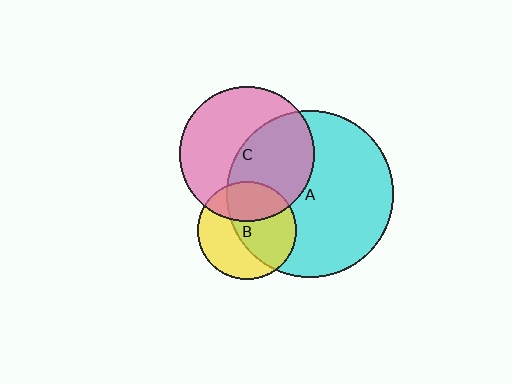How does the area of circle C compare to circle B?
Approximately 1.9 times.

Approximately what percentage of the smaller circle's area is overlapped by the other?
Approximately 50%.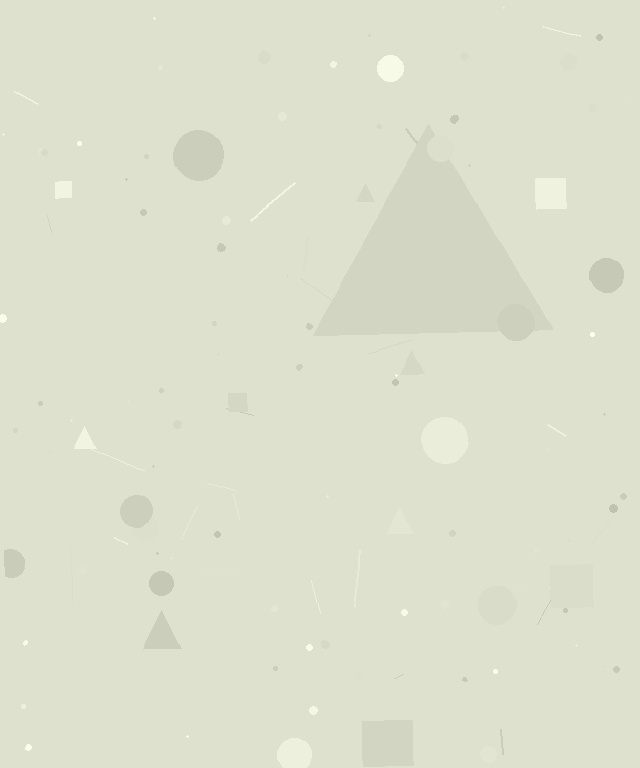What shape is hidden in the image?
A triangle is hidden in the image.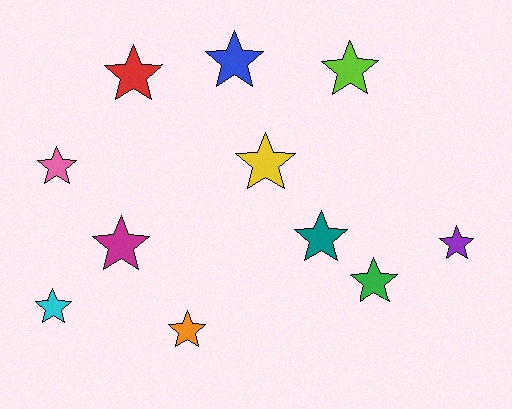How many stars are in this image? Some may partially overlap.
There are 11 stars.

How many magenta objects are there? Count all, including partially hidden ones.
There is 1 magenta object.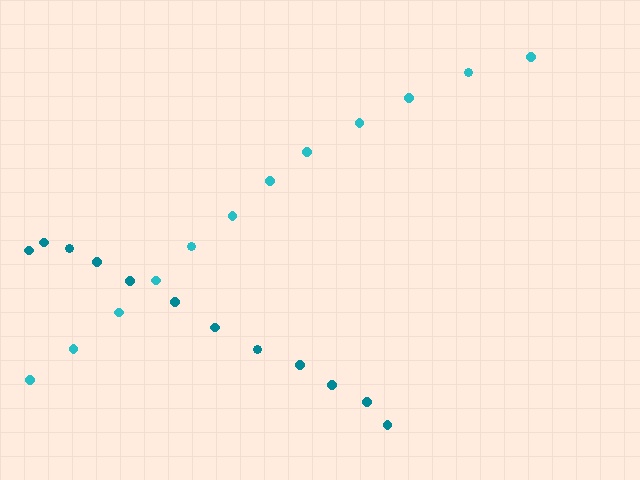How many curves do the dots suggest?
There are 2 distinct paths.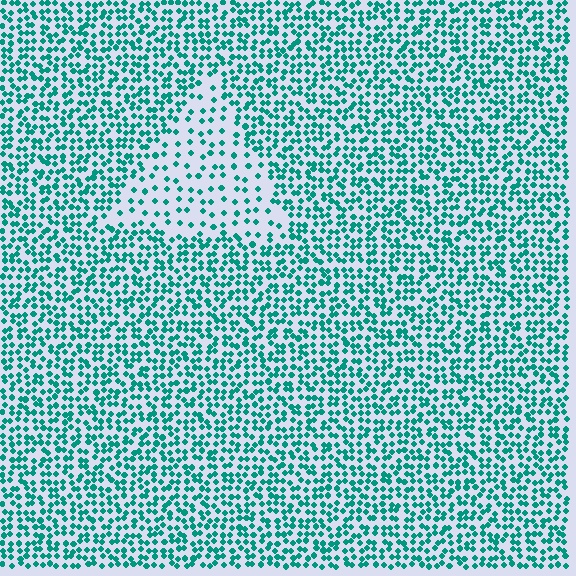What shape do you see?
I see a triangle.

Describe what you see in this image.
The image contains small teal elements arranged at two different densities. A triangle-shaped region is visible where the elements are less densely packed than the surrounding area.